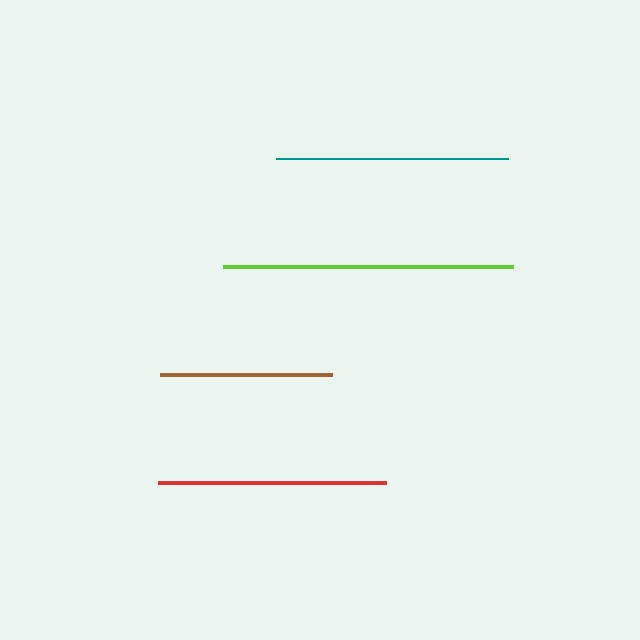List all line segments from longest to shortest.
From longest to shortest: lime, teal, red, brown.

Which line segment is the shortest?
The brown line is the shortest at approximately 172 pixels.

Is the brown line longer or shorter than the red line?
The red line is longer than the brown line.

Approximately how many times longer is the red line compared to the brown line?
The red line is approximately 1.3 times the length of the brown line.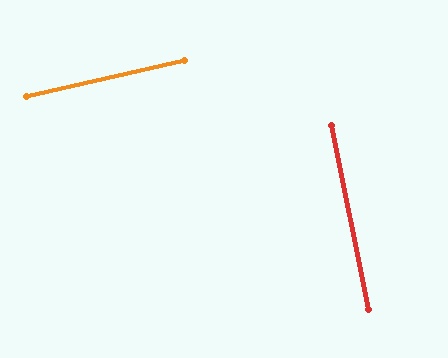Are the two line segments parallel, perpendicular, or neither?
Perpendicular — they meet at approximately 89°.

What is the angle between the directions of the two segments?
Approximately 89 degrees.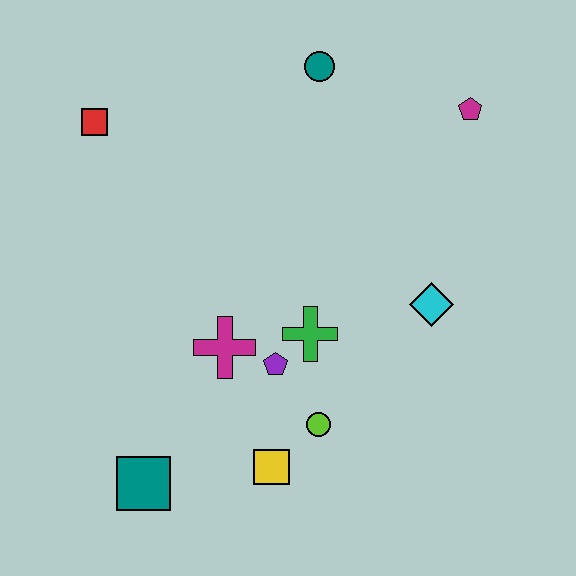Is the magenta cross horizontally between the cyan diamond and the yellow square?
No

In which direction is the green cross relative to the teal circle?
The green cross is below the teal circle.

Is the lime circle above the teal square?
Yes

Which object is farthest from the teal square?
The magenta pentagon is farthest from the teal square.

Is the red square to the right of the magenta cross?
No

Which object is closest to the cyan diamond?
The green cross is closest to the cyan diamond.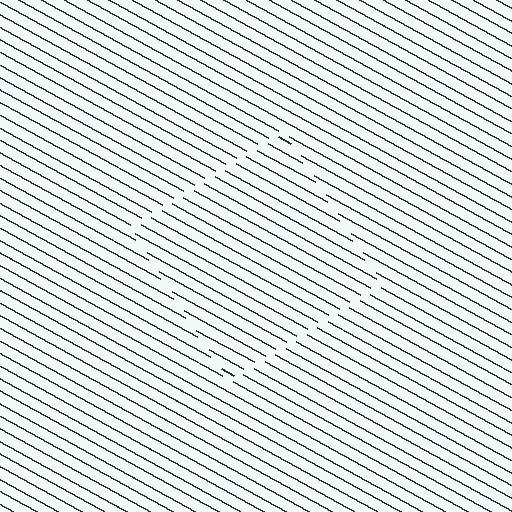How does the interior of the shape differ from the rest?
The interior of the shape contains the same grating, shifted by half a period — the contour is defined by the phase discontinuity where line-ends from the inner and outer gratings abut.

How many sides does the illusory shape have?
4 sides — the line-ends trace a square.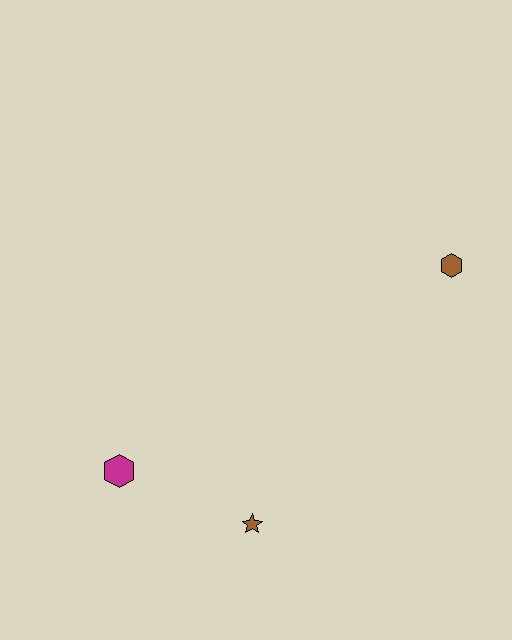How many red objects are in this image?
There are no red objects.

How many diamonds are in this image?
There are no diamonds.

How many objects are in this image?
There are 3 objects.